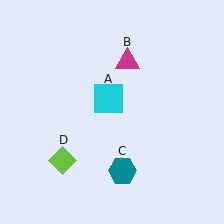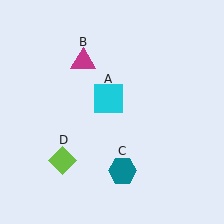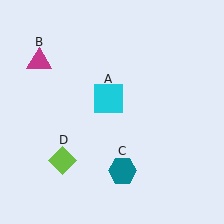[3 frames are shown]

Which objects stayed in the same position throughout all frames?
Cyan square (object A) and teal hexagon (object C) and lime diamond (object D) remained stationary.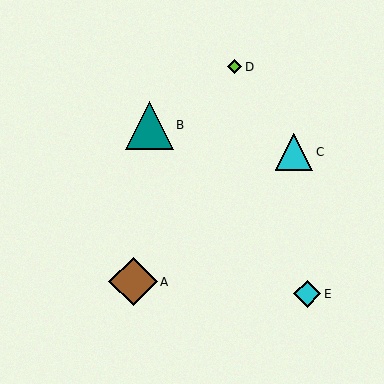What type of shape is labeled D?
Shape D is a lime diamond.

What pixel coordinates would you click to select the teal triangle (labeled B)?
Click at (149, 125) to select the teal triangle B.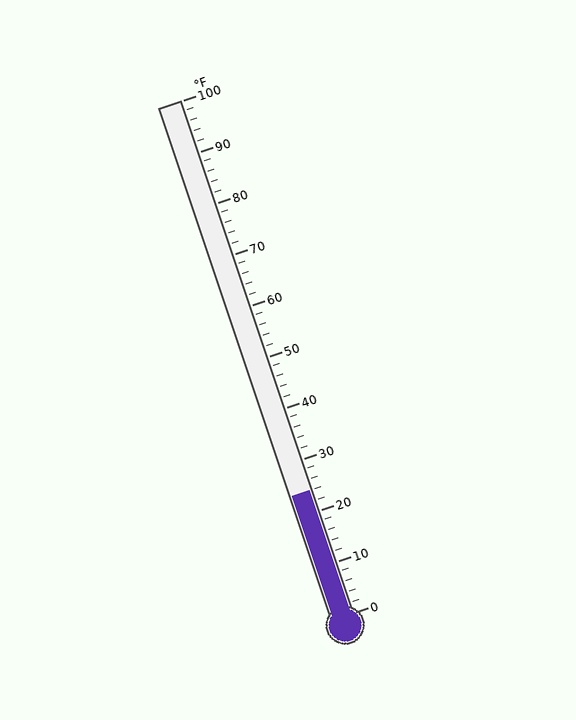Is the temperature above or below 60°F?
The temperature is below 60°F.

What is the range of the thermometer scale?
The thermometer scale ranges from 0°F to 100°F.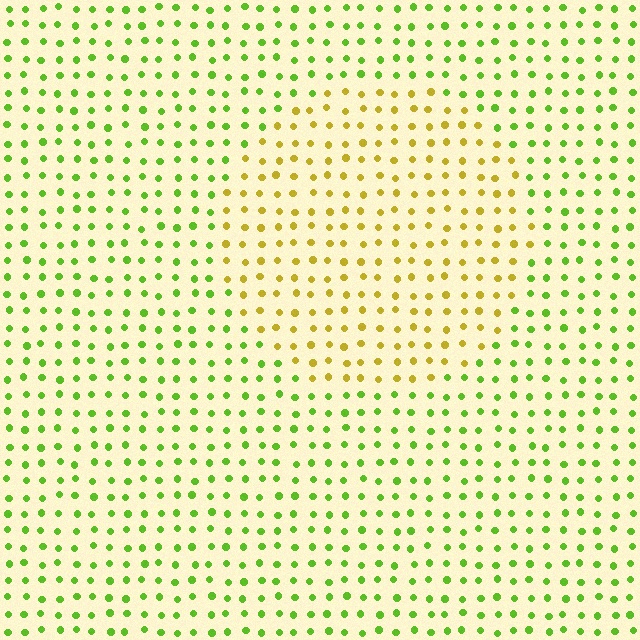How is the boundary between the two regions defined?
The boundary is defined purely by a slight shift in hue (about 46 degrees). Spacing, size, and orientation are identical on both sides.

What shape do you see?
I see a circle.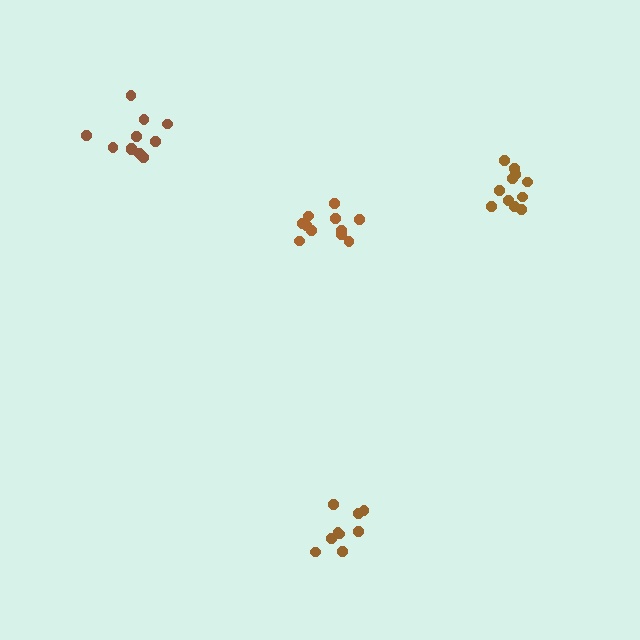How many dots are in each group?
Group 1: 11 dots, Group 2: 11 dots, Group 3: 9 dots, Group 4: 11 dots (42 total).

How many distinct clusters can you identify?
There are 4 distinct clusters.